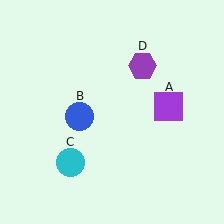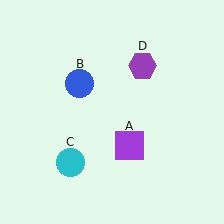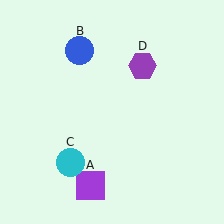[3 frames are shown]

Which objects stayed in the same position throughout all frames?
Cyan circle (object C) and purple hexagon (object D) remained stationary.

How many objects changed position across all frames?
2 objects changed position: purple square (object A), blue circle (object B).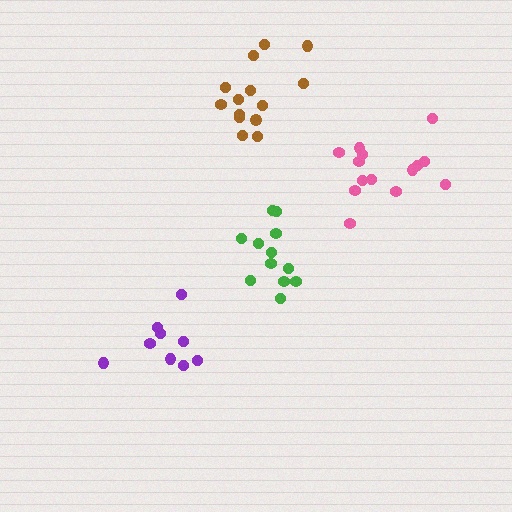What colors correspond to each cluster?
The clusters are colored: green, purple, pink, brown.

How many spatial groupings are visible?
There are 4 spatial groupings.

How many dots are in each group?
Group 1: 12 dots, Group 2: 9 dots, Group 3: 14 dots, Group 4: 14 dots (49 total).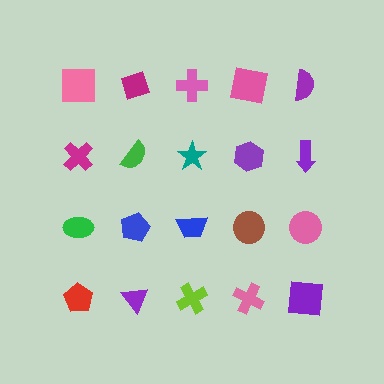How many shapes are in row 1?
5 shapes.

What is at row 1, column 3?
A pink cross.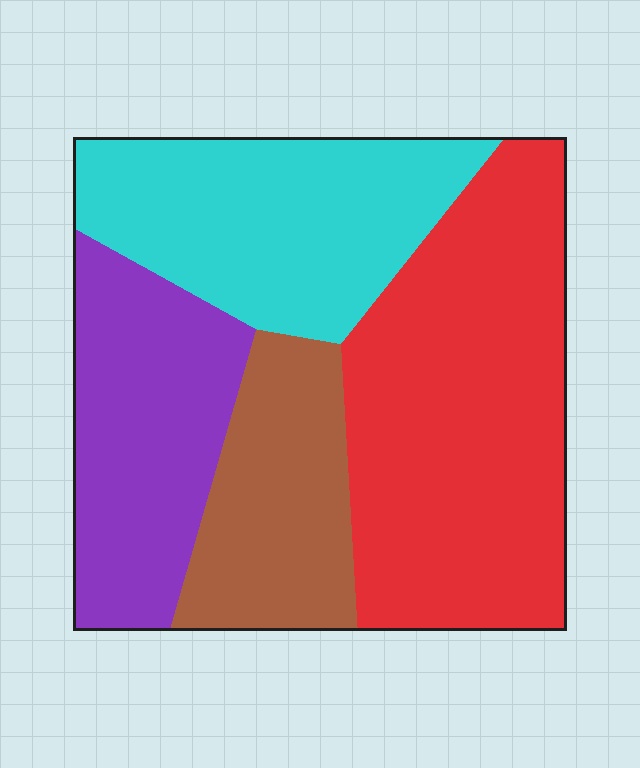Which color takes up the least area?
Brown, at roughly 15%.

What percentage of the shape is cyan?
Cyan covers around 25% of the shape.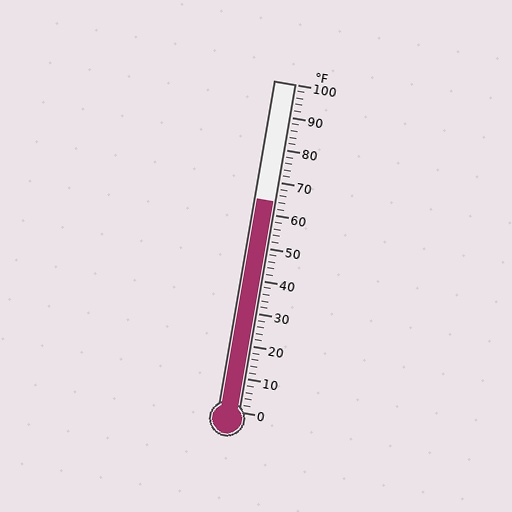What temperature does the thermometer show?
The thermometer shows approximately 64°F.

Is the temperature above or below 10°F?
The temperature is above 10°F.